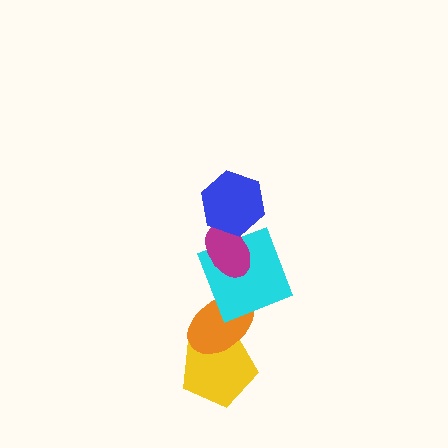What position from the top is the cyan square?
The cyan square is 3rd from the top.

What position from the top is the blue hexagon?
The blue hexagon is 1st from the top.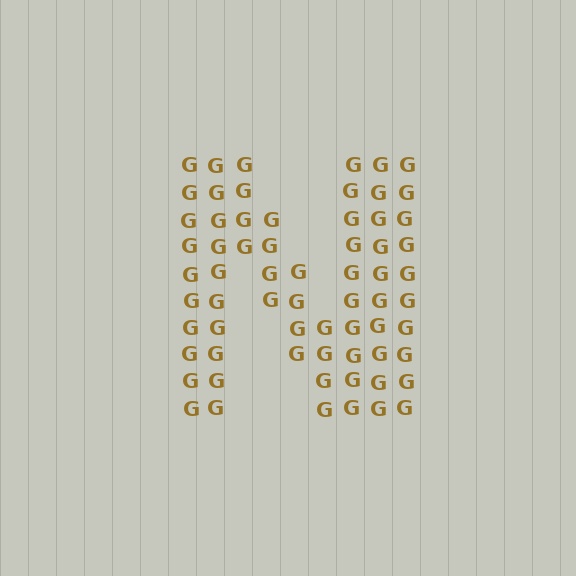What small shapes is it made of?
It is made of small letter G's.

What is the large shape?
The large shape is the letter N.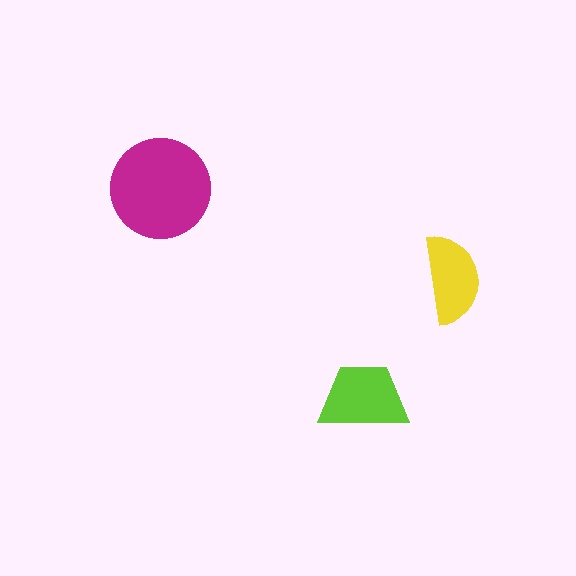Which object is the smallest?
The yellow semicircle.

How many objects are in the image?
There are 3 objects in the image.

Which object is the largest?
The magenta circle.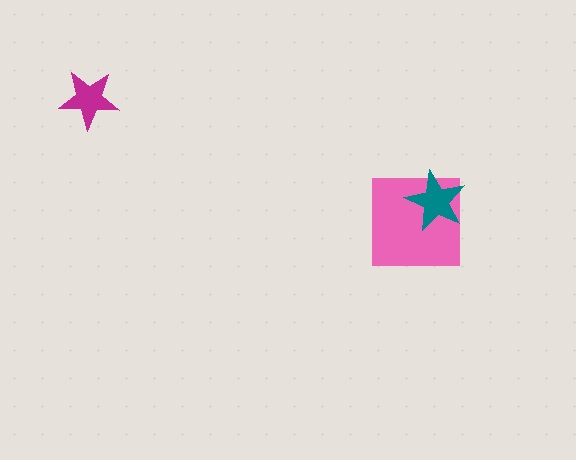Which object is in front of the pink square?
The teal star is in front of the pink square.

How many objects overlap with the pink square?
1 object overlaps with the pink square.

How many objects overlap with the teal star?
1 object overlaps with the teal star.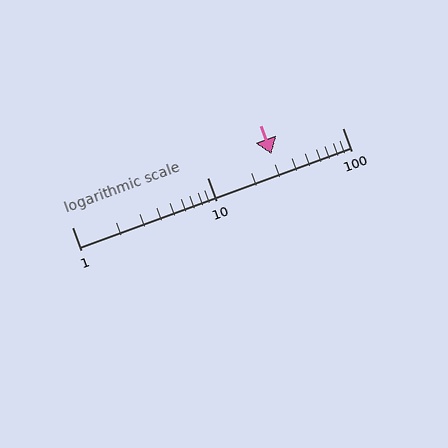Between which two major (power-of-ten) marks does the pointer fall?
The pointer is between 10 and 100.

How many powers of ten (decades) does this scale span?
The scale spans 2 decades, from 1 to 100.